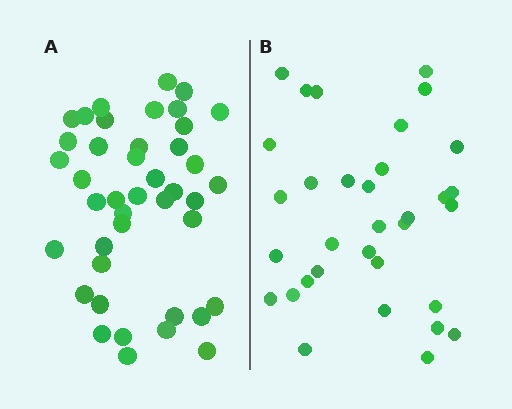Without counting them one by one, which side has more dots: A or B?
Region A (the left region) has more dots.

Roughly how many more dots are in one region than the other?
Region A has roughly 8 or so more dots than region B.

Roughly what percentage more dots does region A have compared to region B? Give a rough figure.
About 25% more.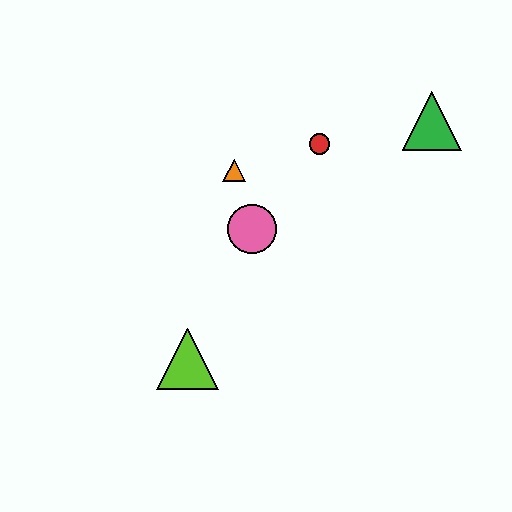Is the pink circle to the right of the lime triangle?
Yes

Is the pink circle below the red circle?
Yes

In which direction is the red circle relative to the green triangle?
The red circle is to the left of the green triangle.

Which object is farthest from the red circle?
The lime triangle is farthest from the red circle.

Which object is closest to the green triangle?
The red circle is closest to the green triangle.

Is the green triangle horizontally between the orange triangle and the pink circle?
No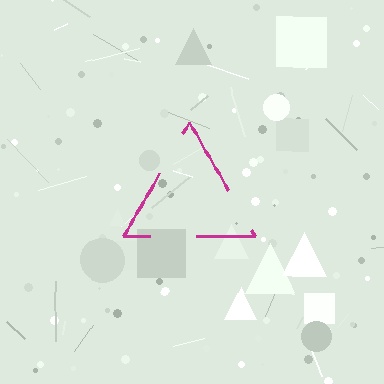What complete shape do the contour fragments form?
The contour fragments form a triangle.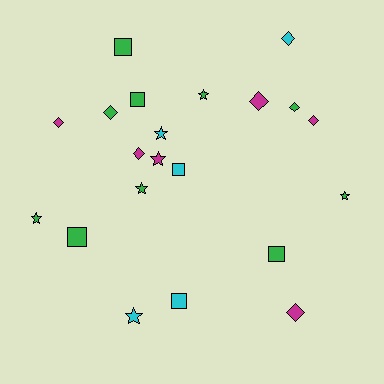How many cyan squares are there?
There are 2 cyan squares.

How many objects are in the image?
There are 21 objects.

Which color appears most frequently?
Green, with 10 objects.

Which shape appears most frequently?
Diamond, with 8 objects.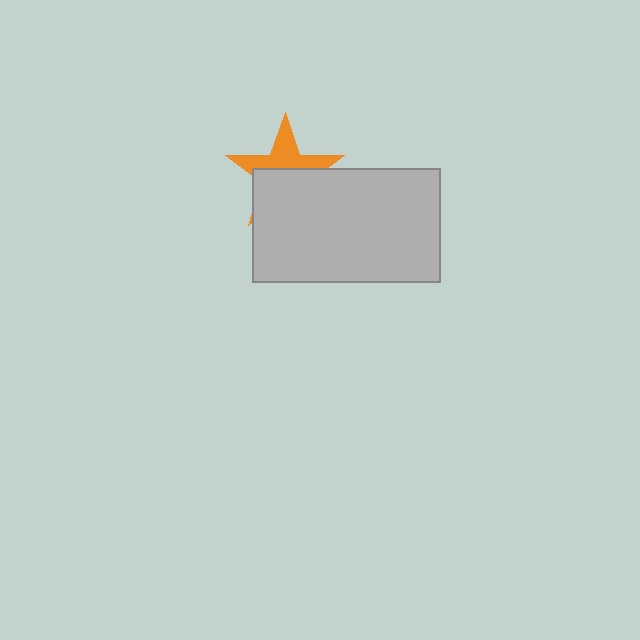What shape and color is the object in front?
The object in front is a light gray rectangle.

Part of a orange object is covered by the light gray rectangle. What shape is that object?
It is a star.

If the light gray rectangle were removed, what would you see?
You would see the complete orange star.